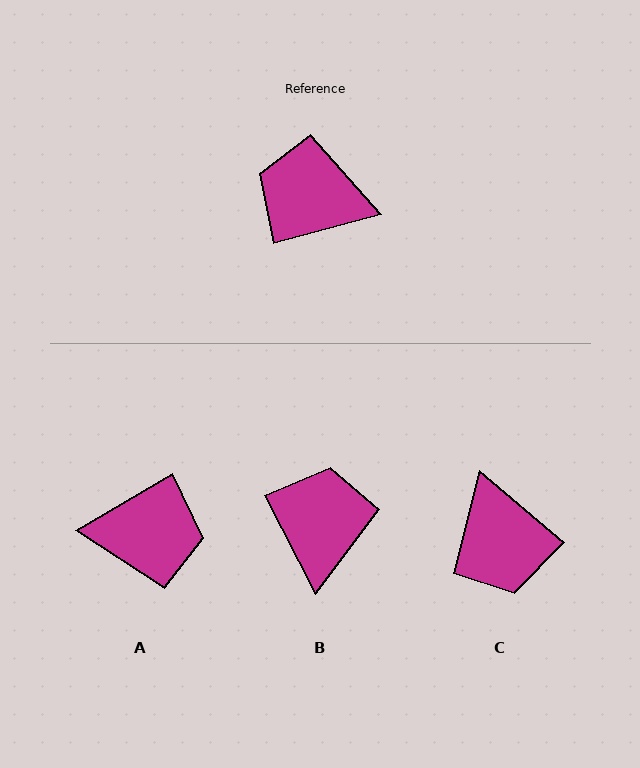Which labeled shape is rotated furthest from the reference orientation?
A, about 165 degrees away.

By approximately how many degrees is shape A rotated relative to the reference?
Approximately 165 degrees clockwise.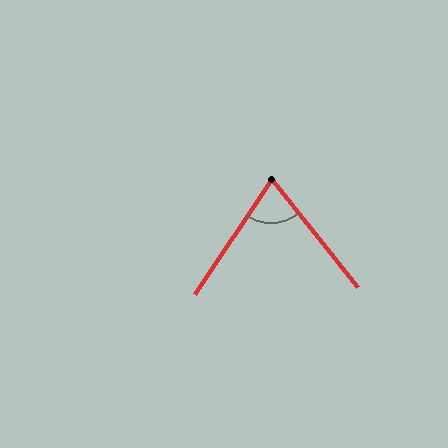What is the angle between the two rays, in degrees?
Approximately 72 degrees.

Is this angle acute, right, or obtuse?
It is acute.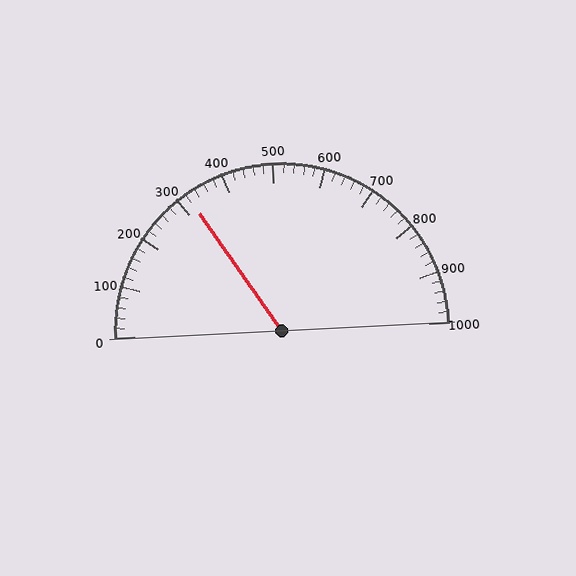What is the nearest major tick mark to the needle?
The nearest major tick mark is 300.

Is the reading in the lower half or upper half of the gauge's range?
The reading is in the lower half of the range (0 to 1000).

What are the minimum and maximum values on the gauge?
The gauge ranges from 0 to 1000.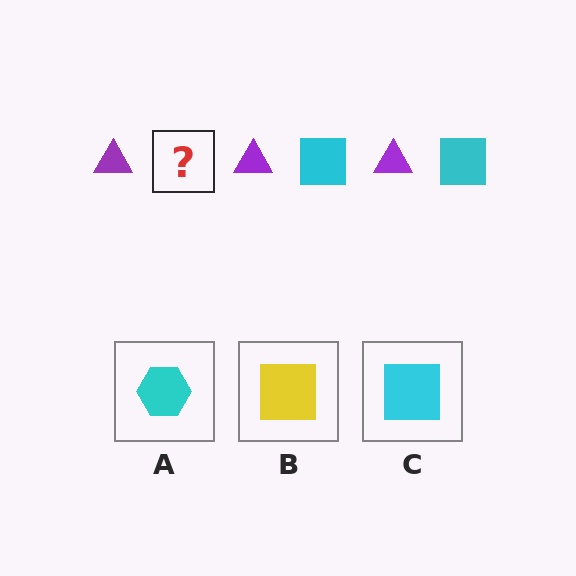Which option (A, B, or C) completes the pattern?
C.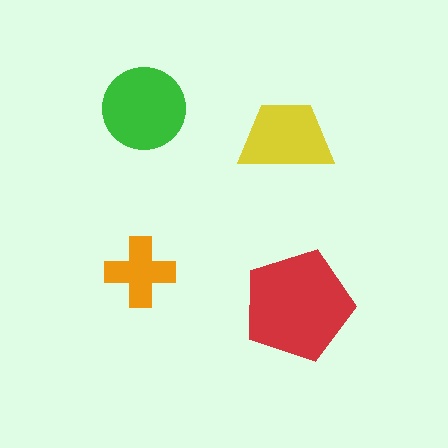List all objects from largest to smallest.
The red pentagon, the green circle, the yellow trapezoid, the orange cross.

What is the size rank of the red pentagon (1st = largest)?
1st.